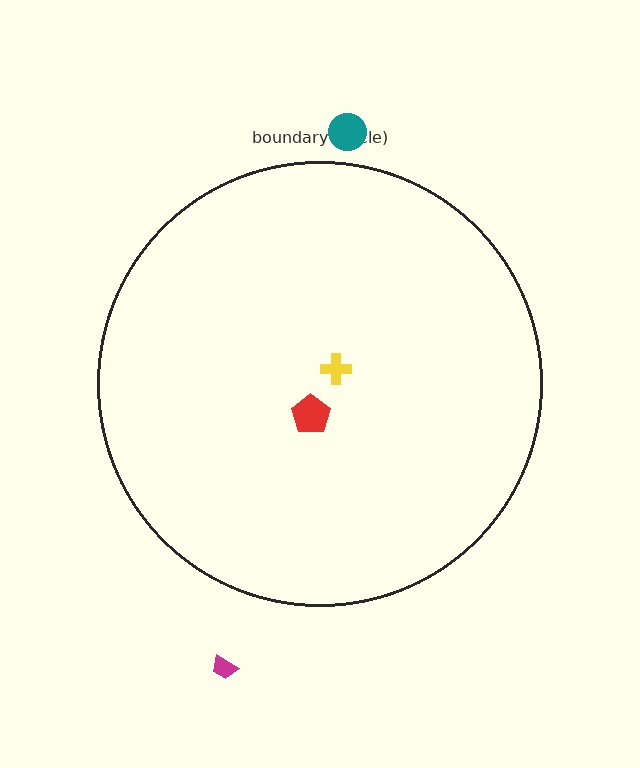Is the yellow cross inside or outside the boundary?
Inside.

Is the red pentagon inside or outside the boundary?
Inside.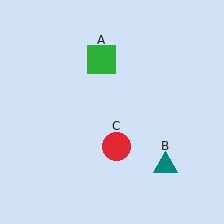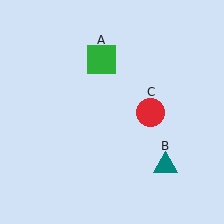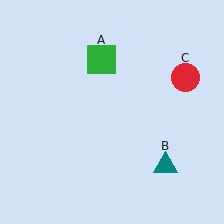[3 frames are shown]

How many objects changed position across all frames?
1 object changed position: red circle (object C).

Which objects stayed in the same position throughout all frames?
Green square (object A) and teal triangle (object B) remained stationary.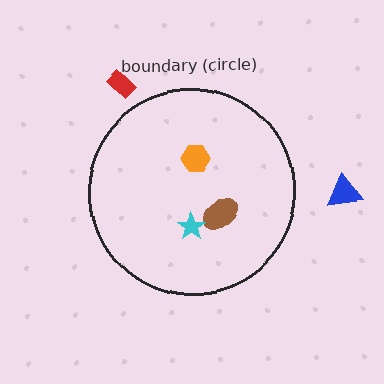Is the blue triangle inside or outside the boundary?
Outside.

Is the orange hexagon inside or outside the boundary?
Inside.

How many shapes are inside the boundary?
3 inside, 2 outside.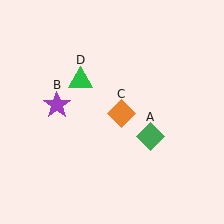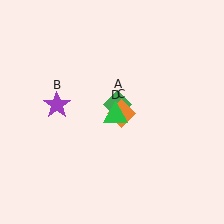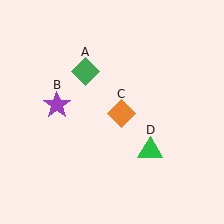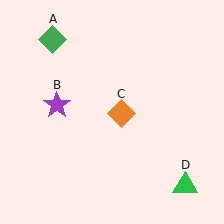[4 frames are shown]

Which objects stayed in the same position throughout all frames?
Purple star (object B) and orange diamond (object C) remained stationary.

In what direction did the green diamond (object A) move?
The green diamond (object A) moved up and to the left.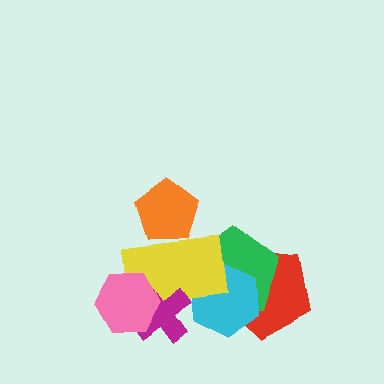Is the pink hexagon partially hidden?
No, no other shape covers it.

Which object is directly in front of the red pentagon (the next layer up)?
The green pentagon is directly in front of the red pentagon.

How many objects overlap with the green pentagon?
3 objects overlap with the green pentagon.